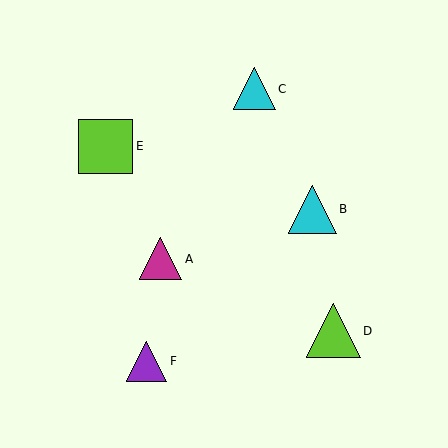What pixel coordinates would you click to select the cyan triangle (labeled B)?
Click at (312, 209) to select the cyan triangle B.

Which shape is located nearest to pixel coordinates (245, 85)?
The cyan triangle (labeled C) at (254, 89) is nearest to that location.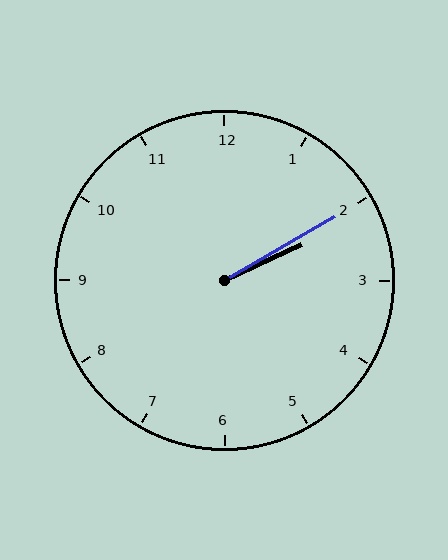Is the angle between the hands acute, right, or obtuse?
It is acute.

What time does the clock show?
2:10.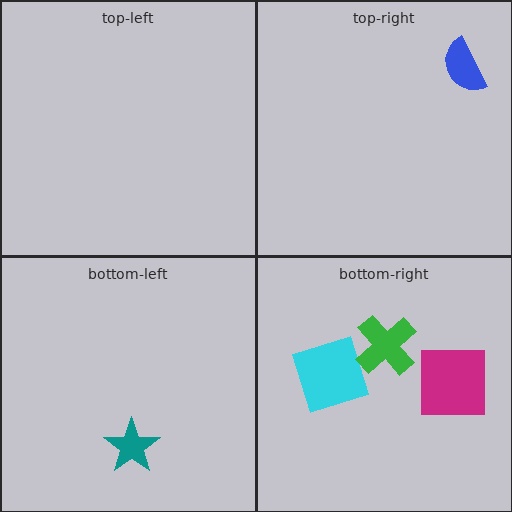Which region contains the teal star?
The bottom-left region.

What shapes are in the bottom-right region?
The magenta square, the cyan diamond, the green cross.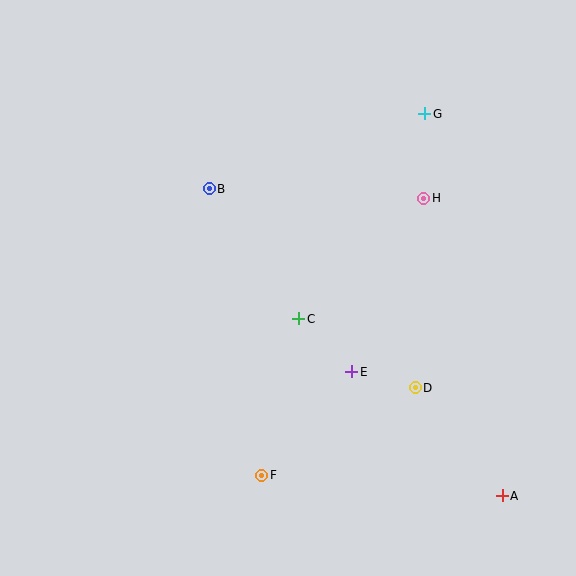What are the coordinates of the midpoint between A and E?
The midpoint between A and E is at (427, 434).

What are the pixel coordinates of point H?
Point H is at (424, 198).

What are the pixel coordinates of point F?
Point F is at (262, 475).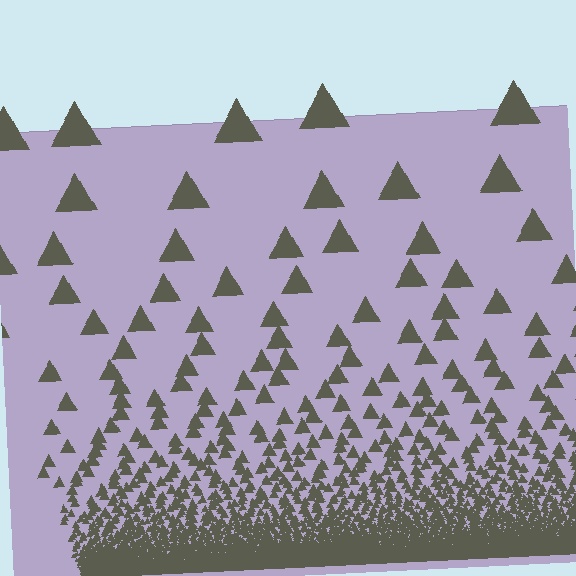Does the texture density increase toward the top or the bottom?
Density increases toward the bottom.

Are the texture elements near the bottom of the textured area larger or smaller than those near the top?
Smaller. The gradient is inverted — elements near the bottom are smaller and denser.